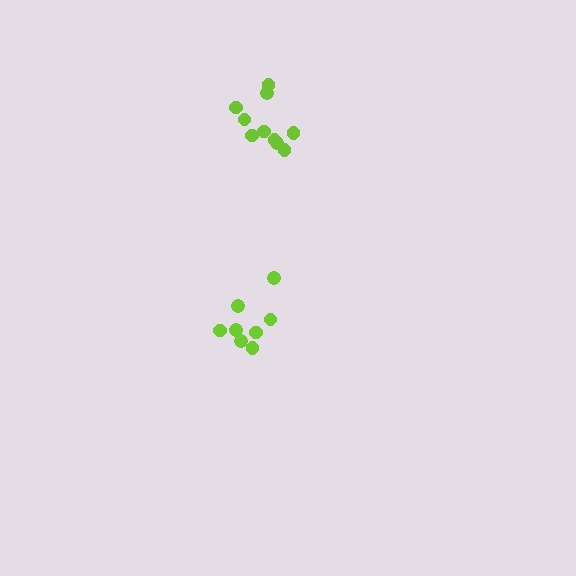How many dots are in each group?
Group 1: 8 dots, Group 2: 10 dots (18 total).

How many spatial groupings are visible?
There are 2 spatial groupings.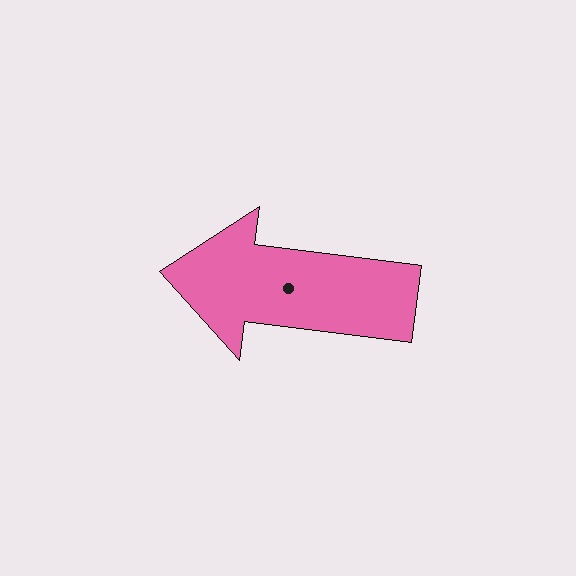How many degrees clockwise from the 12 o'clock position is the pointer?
Approximately 277 degrees.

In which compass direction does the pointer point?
West.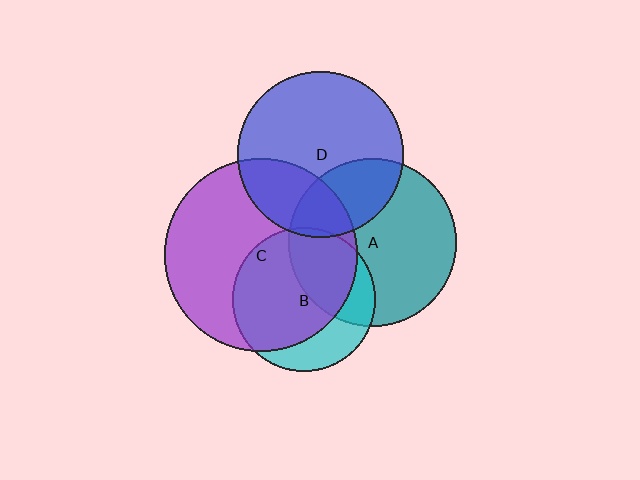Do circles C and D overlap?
Yes.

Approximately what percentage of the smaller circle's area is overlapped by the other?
Approximately 25%.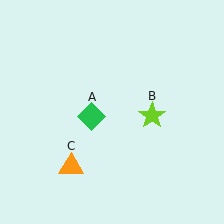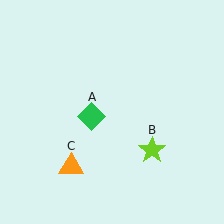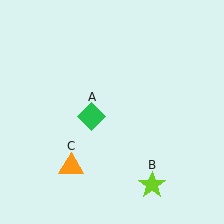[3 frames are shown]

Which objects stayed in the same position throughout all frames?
Green diamond (object A) and orange triangle (object C) remained stationary.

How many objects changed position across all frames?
1 object changed position: lime star (object B).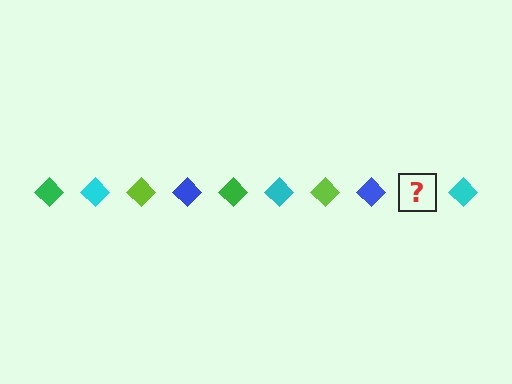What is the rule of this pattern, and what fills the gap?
The rule is that the pattern cycles through green, cyan, lime, blue diamonds. The gap should be filled with a green diamond.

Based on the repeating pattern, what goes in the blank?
The blank should be a green diamond.